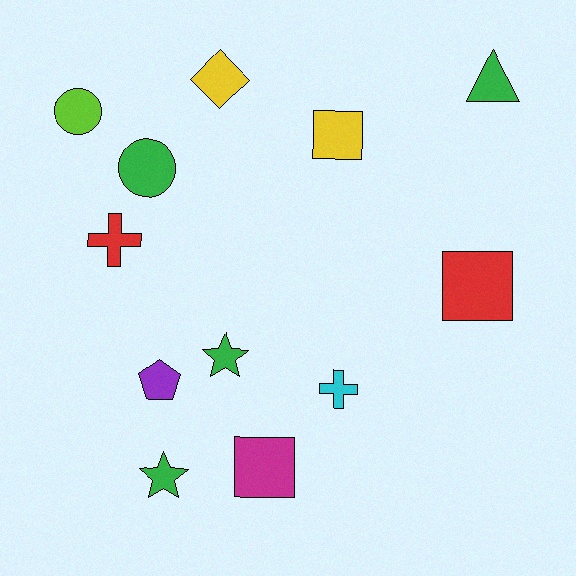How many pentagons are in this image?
There is 1 pentagon.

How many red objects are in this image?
There are 2 red objects.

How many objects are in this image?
There are 12 objects.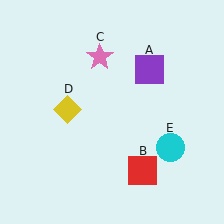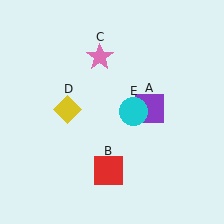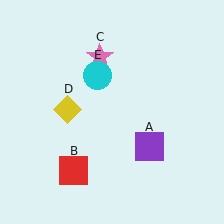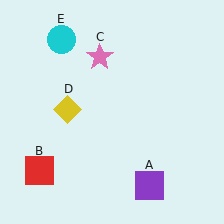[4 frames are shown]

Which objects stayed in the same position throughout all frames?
Pink star (object C) and yellow diamond (object D) remained stationary.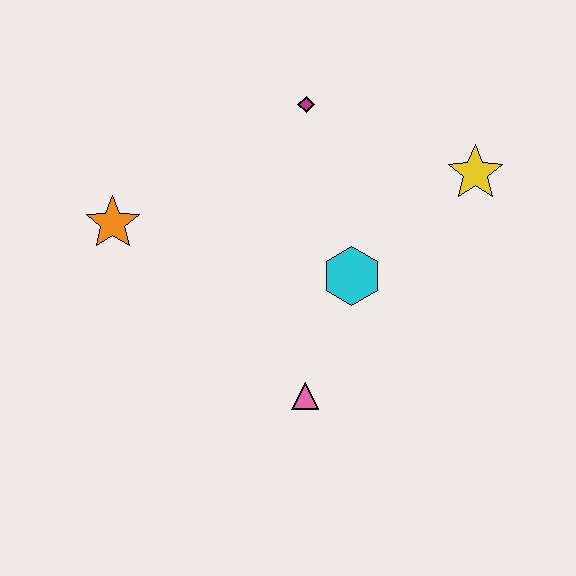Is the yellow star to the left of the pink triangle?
No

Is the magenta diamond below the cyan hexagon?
No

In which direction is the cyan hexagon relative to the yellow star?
The cyan hexagon is to the left of the yellow star.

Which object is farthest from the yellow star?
The orange star is farthest from the yellow star.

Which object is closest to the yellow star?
The cyan hexagon is closest to the yellow star.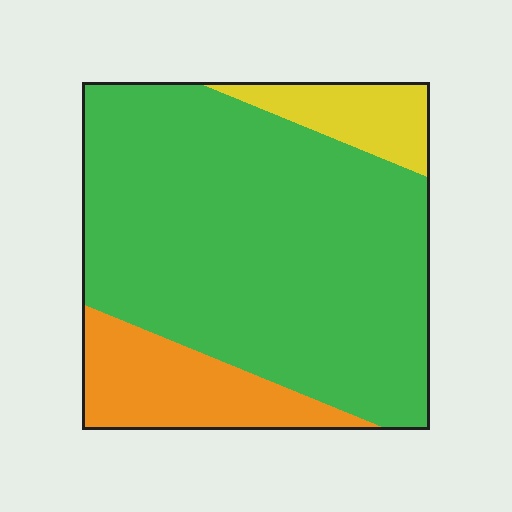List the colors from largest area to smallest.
From largest to smallest: green, orange, yellow.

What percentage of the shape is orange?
Orange takes up less than a sixth of the shape.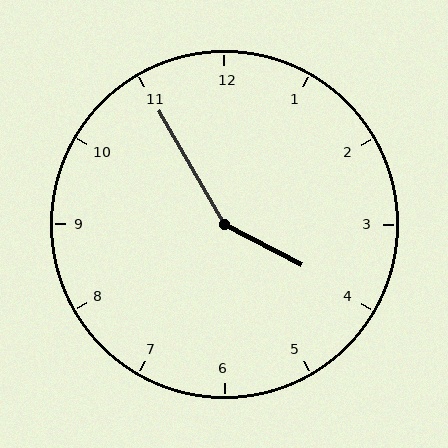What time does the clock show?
3:55.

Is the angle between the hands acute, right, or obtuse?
It is obtuse.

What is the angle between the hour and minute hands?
Approximately 148 degrees.